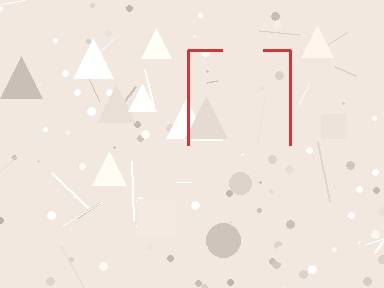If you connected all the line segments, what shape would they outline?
They would outline a square.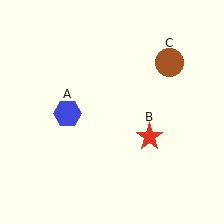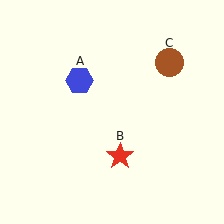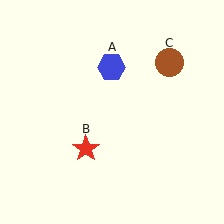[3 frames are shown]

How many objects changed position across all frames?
2 objects changed position: blue hexagon (object A), red star (object B).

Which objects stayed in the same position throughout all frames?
Brown circle (object C) remained stationary.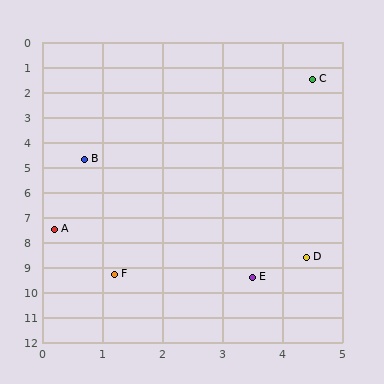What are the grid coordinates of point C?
Point C is at approximately (4.5, 1.5).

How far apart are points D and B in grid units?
Points D and B are about 5.4 grid units apart.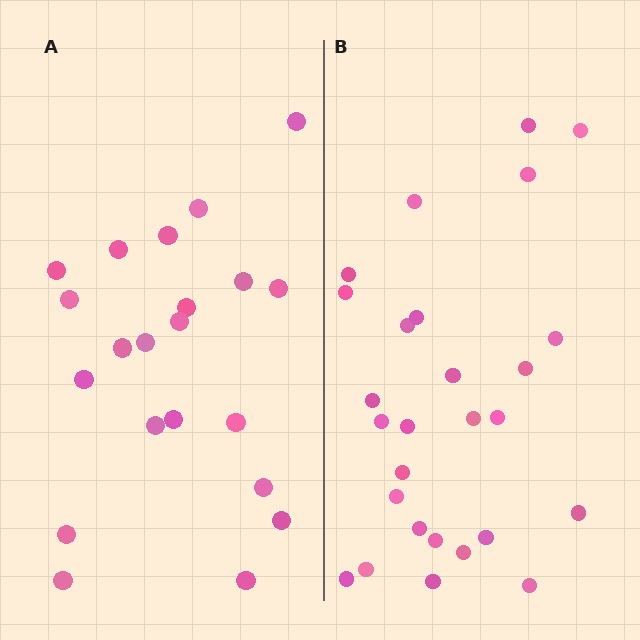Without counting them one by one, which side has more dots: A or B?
Region B (the right region) has more dots.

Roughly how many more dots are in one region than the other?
Region B has about 6 more dots than region A.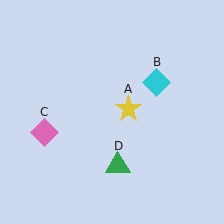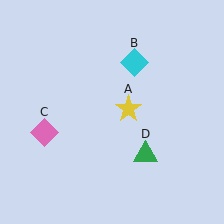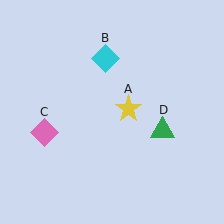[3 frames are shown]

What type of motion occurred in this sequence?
The cyan diamond (object B), green triangle (object D) rotated counterclockwise around the center of the scene.